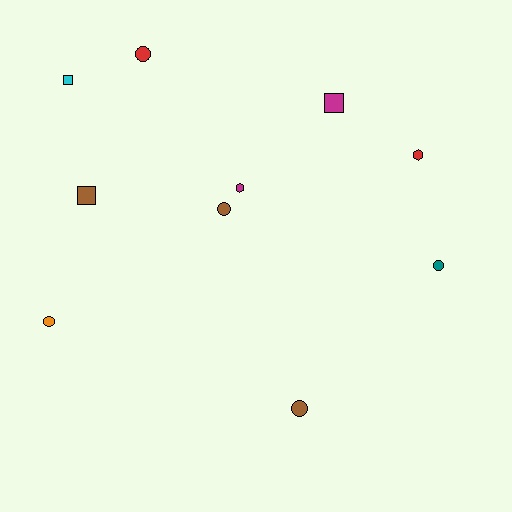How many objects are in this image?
There are 10 objects.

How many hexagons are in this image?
There are 2 hexagons.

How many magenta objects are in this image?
There are 2 magenta objects.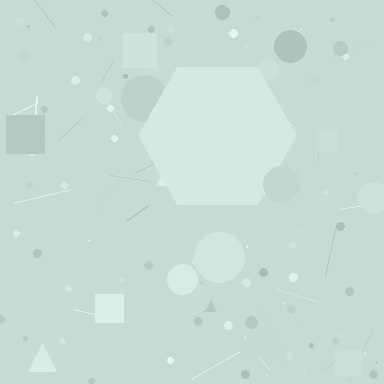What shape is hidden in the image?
A hexagon is hidden in the image.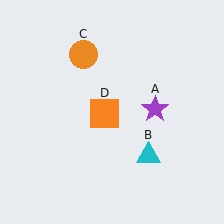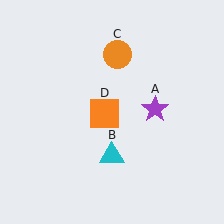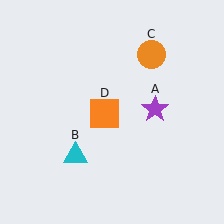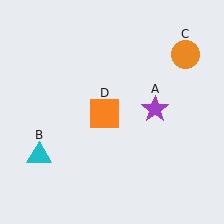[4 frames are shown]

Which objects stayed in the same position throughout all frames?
Purple star (object A) and orange square (object D) remained stationary.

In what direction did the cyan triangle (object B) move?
The cyan triangle (object B) moved left.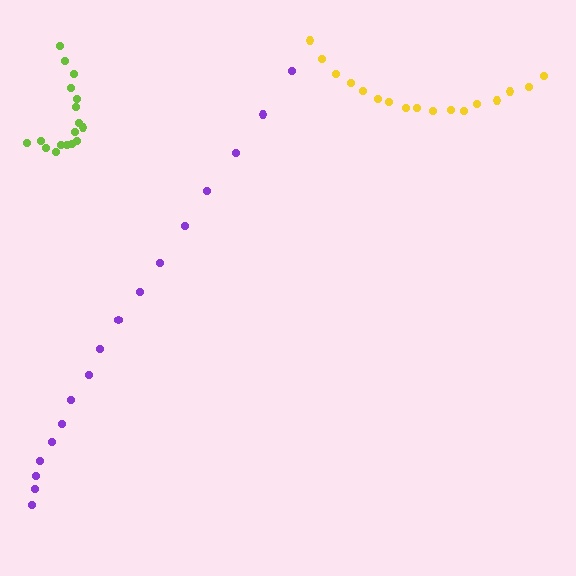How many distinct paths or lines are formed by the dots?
There are 3 distinct paths.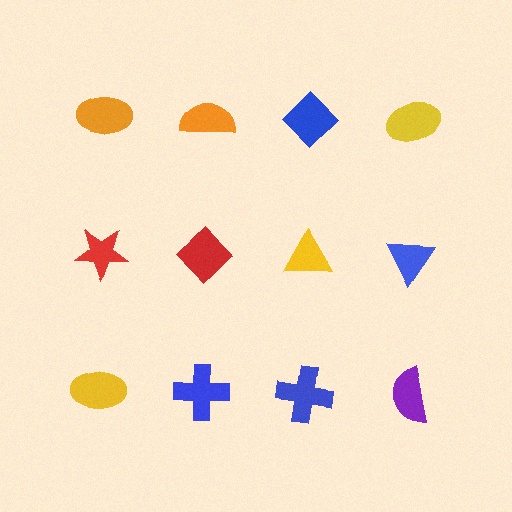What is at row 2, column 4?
A blue triangle.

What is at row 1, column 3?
A blue diamond.